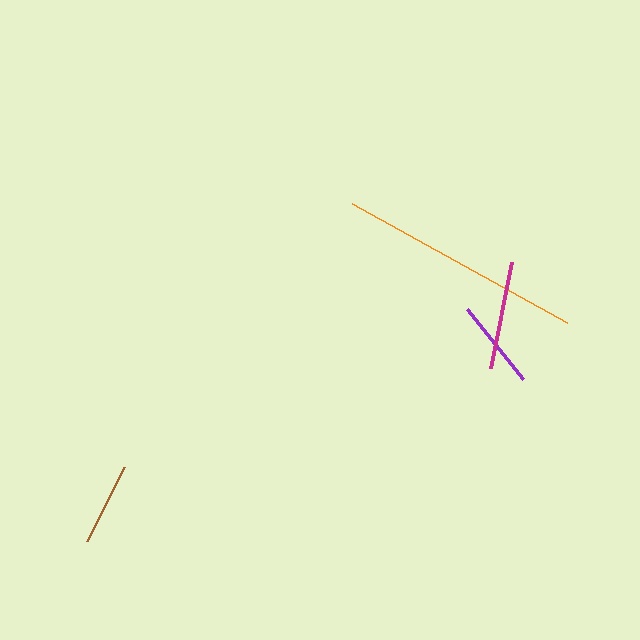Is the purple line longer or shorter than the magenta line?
The magenta line is longer than the purple line.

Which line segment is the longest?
The orange line is the longest at approximately 246 pixels.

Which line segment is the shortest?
The brown line is the shortest at approximately 83 pixels.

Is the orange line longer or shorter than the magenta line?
The orange line is longer than the magenta line.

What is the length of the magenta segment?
The magenta segment is approximately 108 pixels long.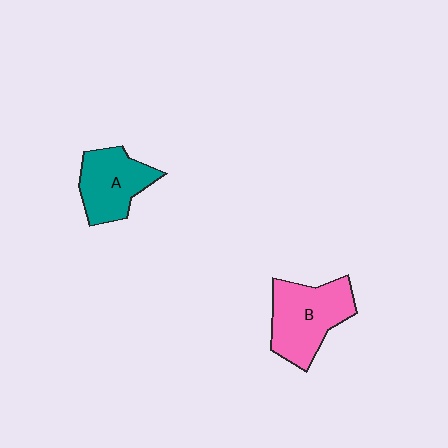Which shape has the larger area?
Shape B (pink).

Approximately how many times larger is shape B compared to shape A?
Approximately 1.3 times.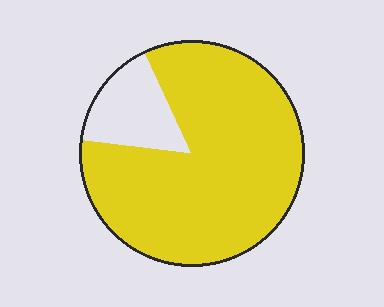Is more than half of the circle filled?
Yes.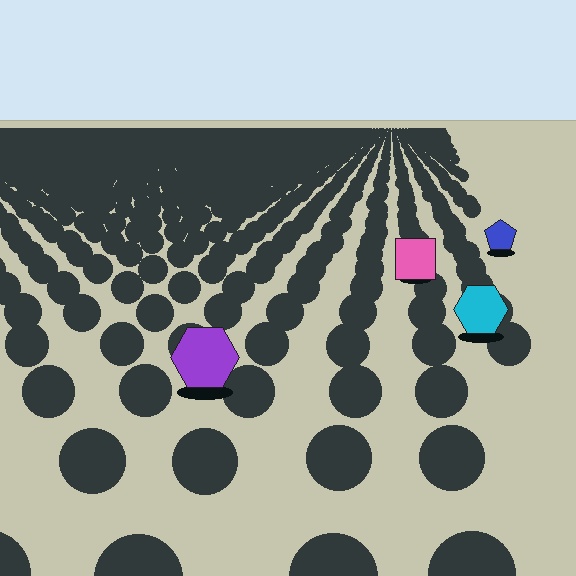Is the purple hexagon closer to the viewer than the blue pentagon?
Yes. The purple hexagon is closer — you can tell from the texture gradient: the ground texture is coarser near it.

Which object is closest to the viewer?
The purple hexagon is closest. The texture marks near it are larger and more spread out.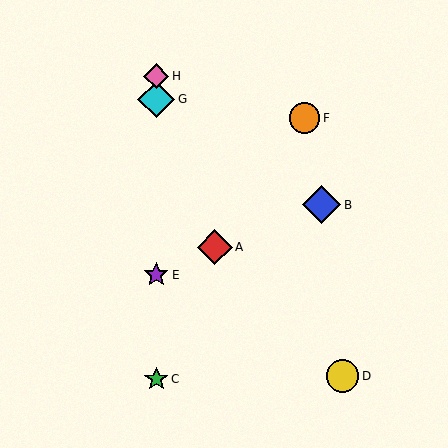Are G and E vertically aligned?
Yes, both are at x≈156.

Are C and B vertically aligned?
No, C is at x≈156 and B is at x≈322.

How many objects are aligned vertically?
4 objects (C, E, G, H) are aligned vertically.